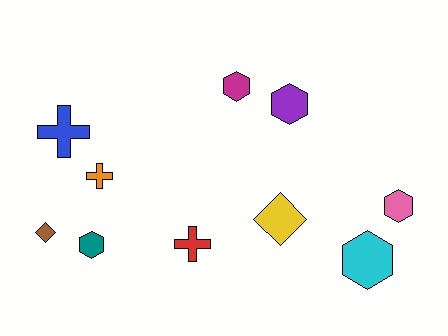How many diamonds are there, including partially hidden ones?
There are 2 diamonds.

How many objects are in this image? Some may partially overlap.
There are 10 objects.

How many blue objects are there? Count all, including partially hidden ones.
There is 1 blue object.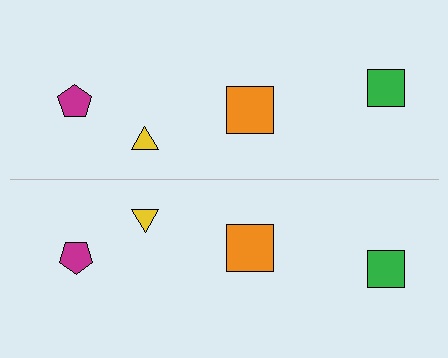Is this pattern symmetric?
Yes, this pattern has bilateral (reflection) symmetry.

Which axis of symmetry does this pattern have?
The pattern has a horizontal axis of symmetry running through the center of the image.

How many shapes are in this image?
There are 8 shapes in this image.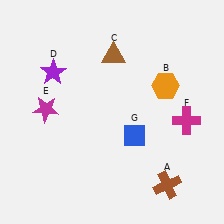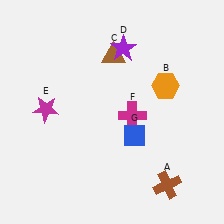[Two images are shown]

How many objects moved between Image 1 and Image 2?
2 objects moved between the two images.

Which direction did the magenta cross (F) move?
The magenta cross (F) moved left.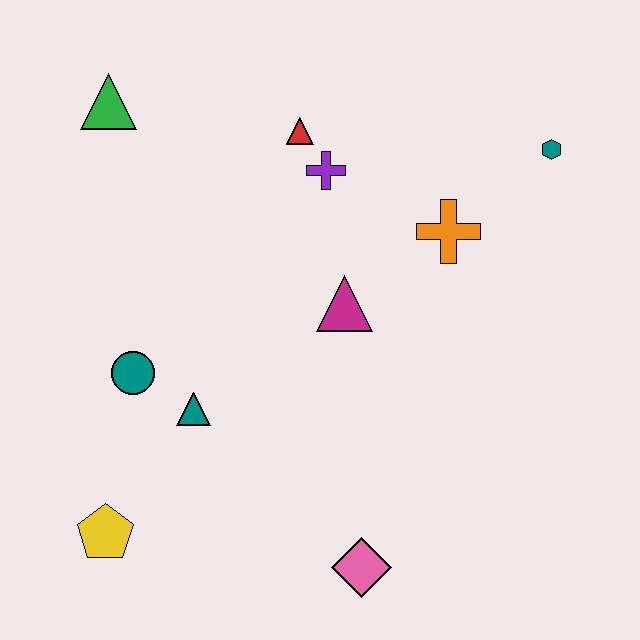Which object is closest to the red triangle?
The purple cross is closest to the red triangle.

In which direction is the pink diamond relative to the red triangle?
The pink diamond is below the red triangle.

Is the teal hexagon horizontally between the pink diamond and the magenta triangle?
No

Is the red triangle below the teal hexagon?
No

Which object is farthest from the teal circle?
The teal hexagon is farthest from the teal circle.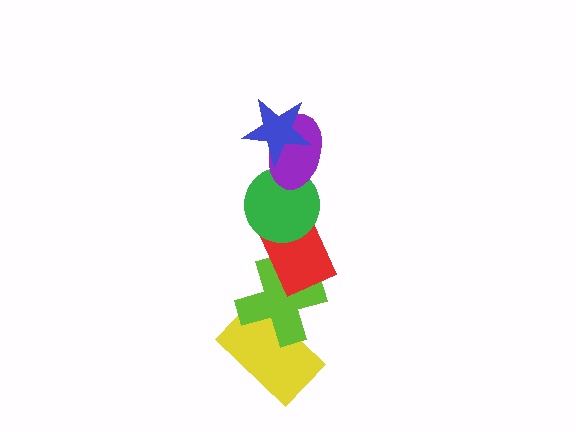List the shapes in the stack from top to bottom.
From top to bottom: the blue star, the purple ellipse, the green circle, the red rectangle, the lime cross, the yellow rectangle.